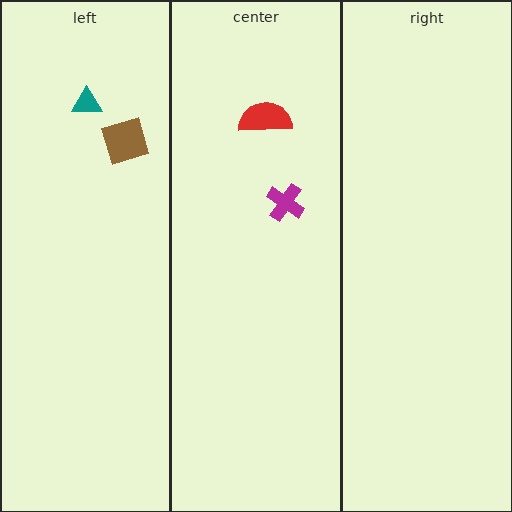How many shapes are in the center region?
2.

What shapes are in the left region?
The brown square, the teal triangle.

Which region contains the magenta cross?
The center region.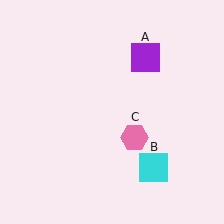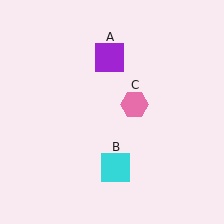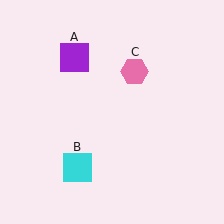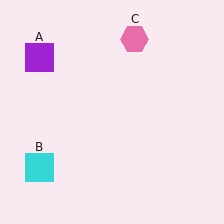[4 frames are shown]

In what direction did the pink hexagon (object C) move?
The pink hexagon (object C) moved up.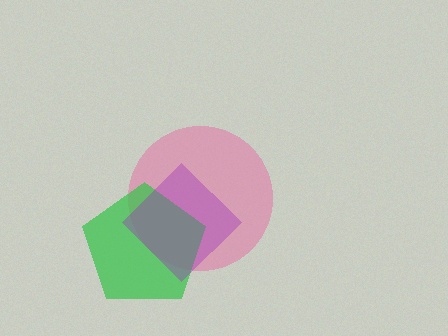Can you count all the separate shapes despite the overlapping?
Yes, there are 3 separate shapes.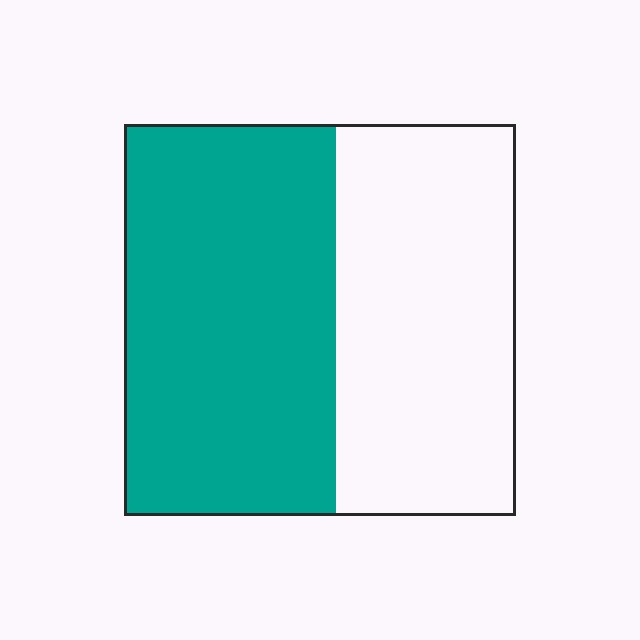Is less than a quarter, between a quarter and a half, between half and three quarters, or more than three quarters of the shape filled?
Between half and three quarters.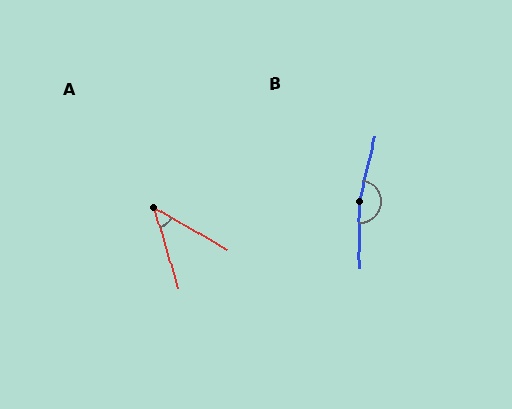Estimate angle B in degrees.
Approximately 167 degrees.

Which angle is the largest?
B, at approximately 167 degrees.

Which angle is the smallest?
A, at approximately 43 degrees.